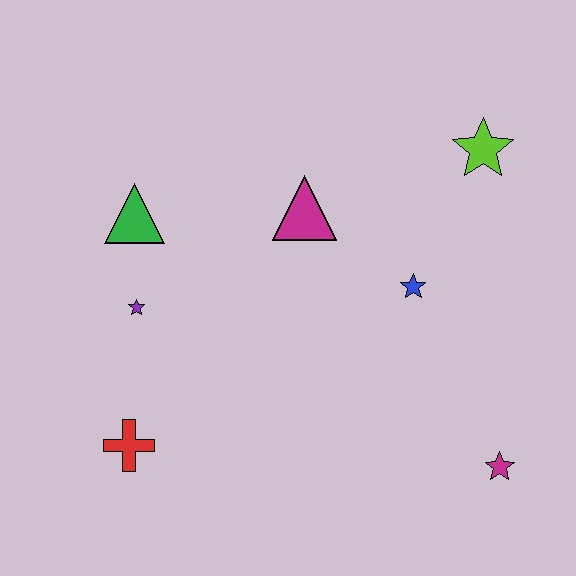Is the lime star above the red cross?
Yes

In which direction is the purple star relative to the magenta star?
The purple star is to the left of the magenta star.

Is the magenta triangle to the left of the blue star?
Yes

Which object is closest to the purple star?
The green triangle is closest to the purple star.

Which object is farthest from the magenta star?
The green triangle is farthest from the magenta star.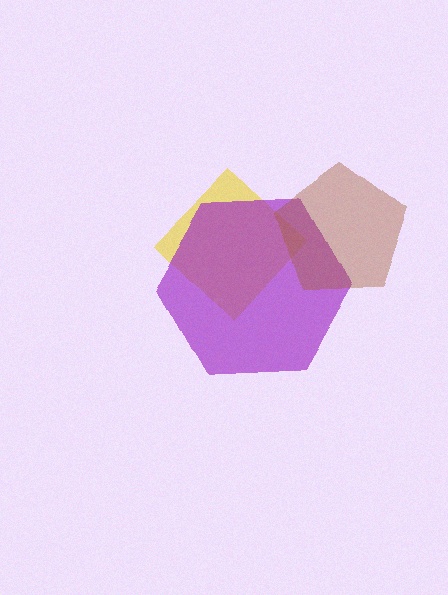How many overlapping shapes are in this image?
There are 3 overlapping shapes in the image.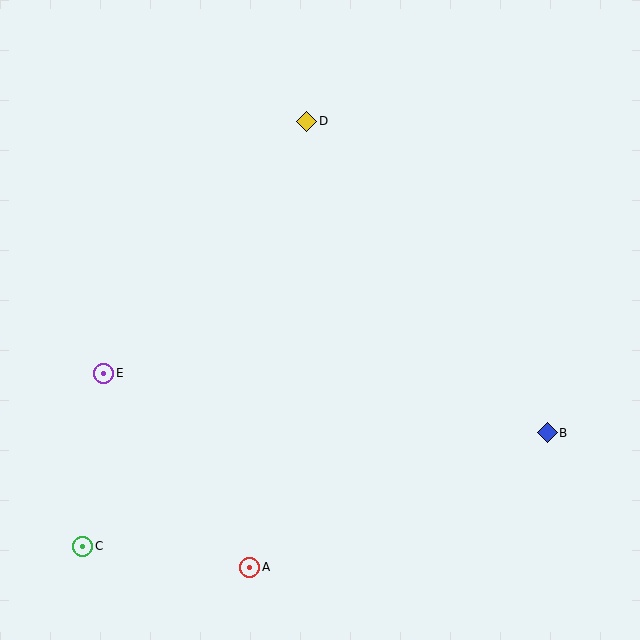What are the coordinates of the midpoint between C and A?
The midpoint between C and A is at (166, 557).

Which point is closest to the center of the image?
Point D at (307, 121) is closest to the center.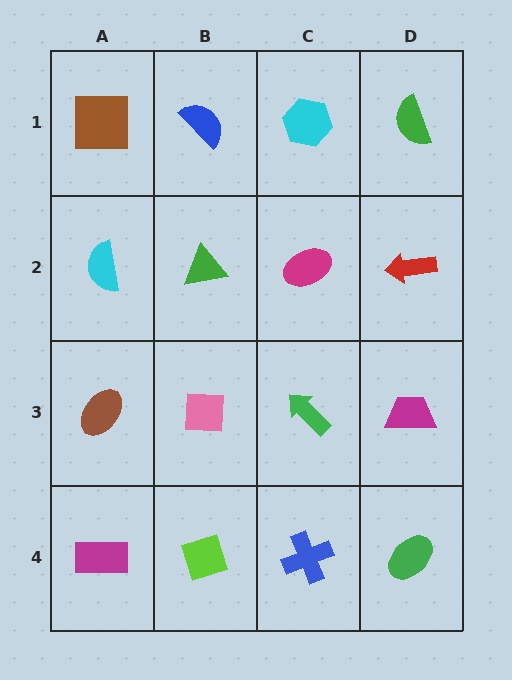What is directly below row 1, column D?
A red arrow.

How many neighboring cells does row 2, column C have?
4.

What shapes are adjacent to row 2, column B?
A blue semicircle (row 1, column B), a pink square (row 3, column B), a cyan semicircle (row 2, column A), a magenta ellipse (row 2, column C).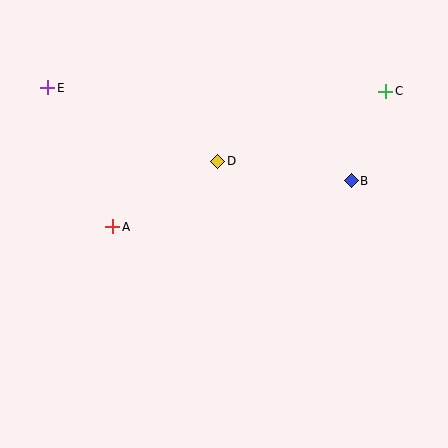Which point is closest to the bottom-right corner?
Point B is closest to the bottom-right corner.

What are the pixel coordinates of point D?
Point D is at (218, 161).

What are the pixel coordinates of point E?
Point E is at (48, 88).